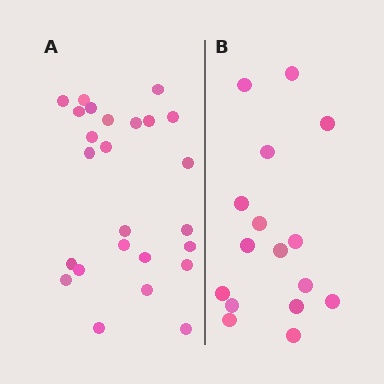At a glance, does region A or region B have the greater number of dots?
Region A (the left region) has more dots.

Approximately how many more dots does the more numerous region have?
Region A has roughly 8 or so more dots than region B.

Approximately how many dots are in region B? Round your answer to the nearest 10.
About 20 dots. (The exact count is 16, which rounds to 20.)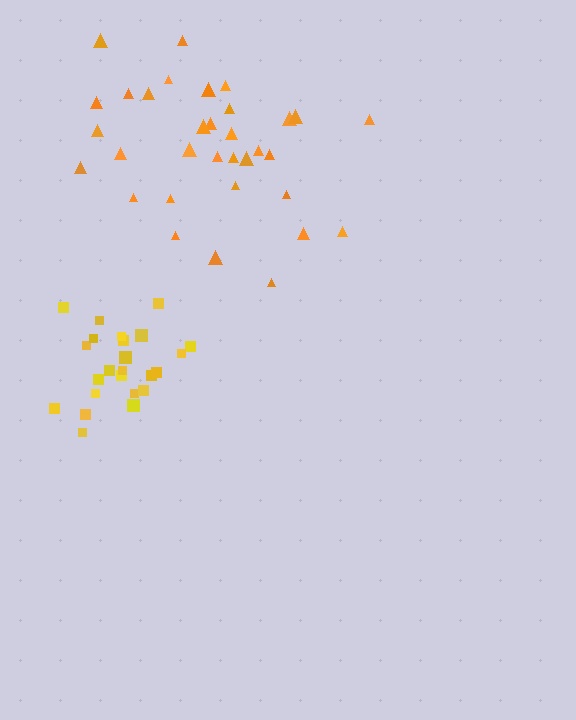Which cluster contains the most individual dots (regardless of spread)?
Orange (33).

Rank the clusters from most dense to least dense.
yellow, orange.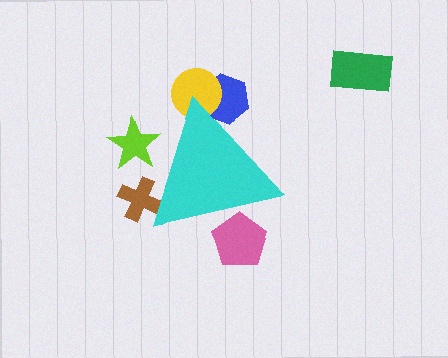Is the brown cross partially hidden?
Yes, the brown cross is partially hidden behind the cyan triangle.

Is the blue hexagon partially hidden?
Yes, the blue hexagon is partially hidden behind the cyan triangle.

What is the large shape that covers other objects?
A cyan triangle.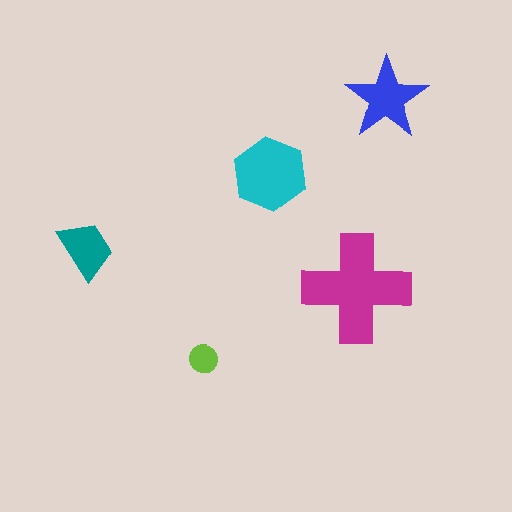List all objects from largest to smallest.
The magenta cross, the cyan hexagon, the blue star, the teal trapezoid, the lime circle.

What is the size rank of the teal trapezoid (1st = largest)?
4th.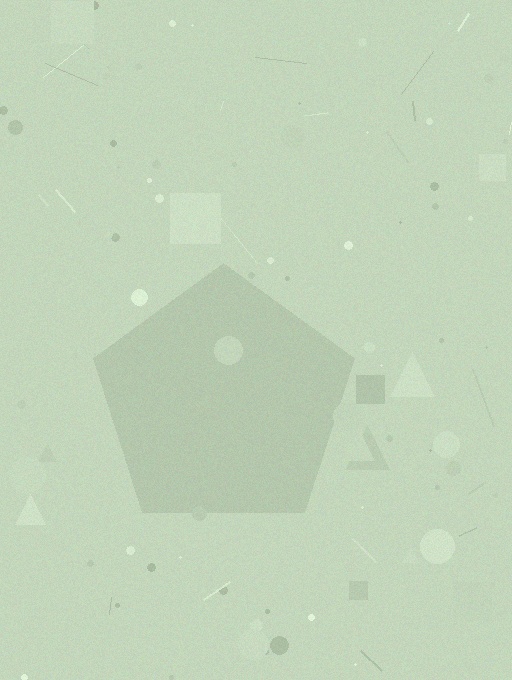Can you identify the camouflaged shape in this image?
The camouflaged shape is a pentagon.